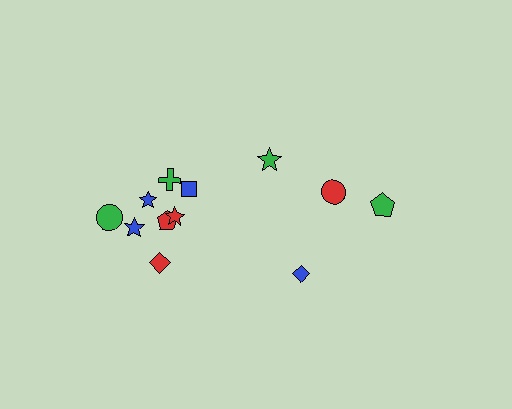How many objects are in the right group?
There are 5 objects.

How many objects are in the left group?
There are 8 objects.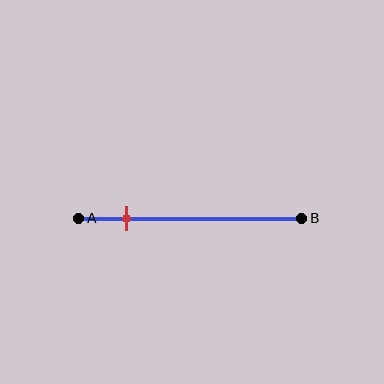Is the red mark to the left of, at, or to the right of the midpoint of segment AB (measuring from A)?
The red mark is to the left of the midpoint of segment AB.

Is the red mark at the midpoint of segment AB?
No, the mark is at about 20% from A, not at the 50% midpoint.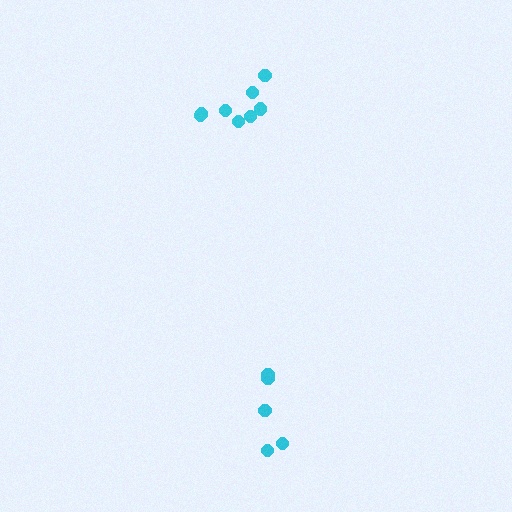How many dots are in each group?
Group 1: 8 dots, Group 2: 5 dots (13 total).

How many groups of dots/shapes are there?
There are 2 groups.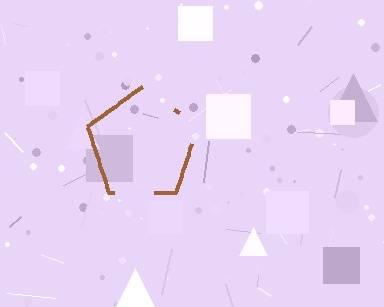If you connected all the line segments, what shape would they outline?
They would outline a pentagon.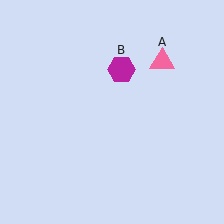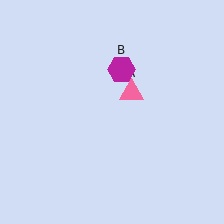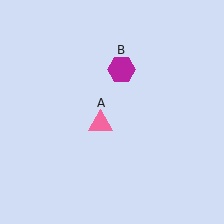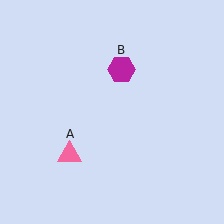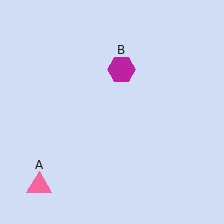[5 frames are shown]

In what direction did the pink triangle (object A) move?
The pink triangle (object A) moved down and to the left.